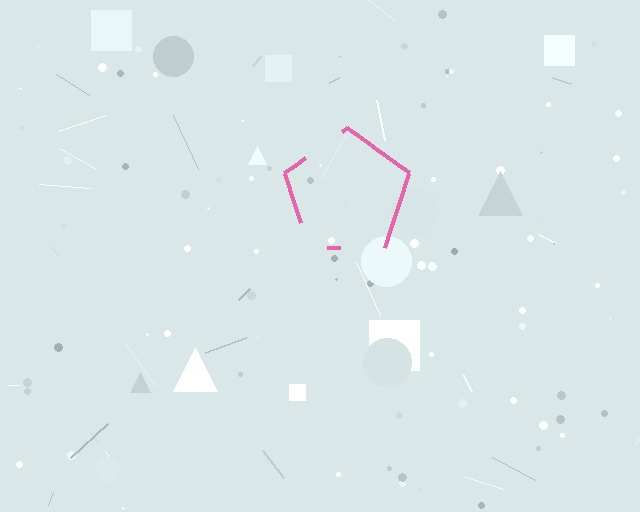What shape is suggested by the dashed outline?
The dashed outline suggests a pentagon.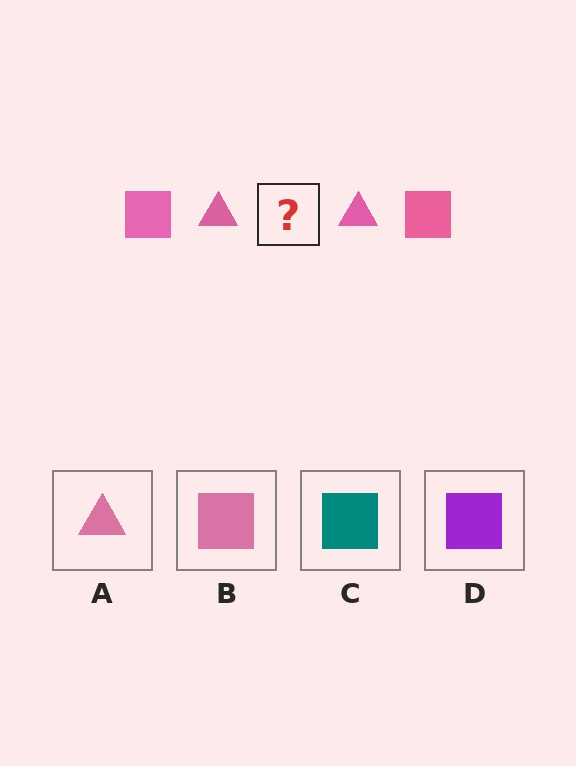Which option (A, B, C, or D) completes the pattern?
B.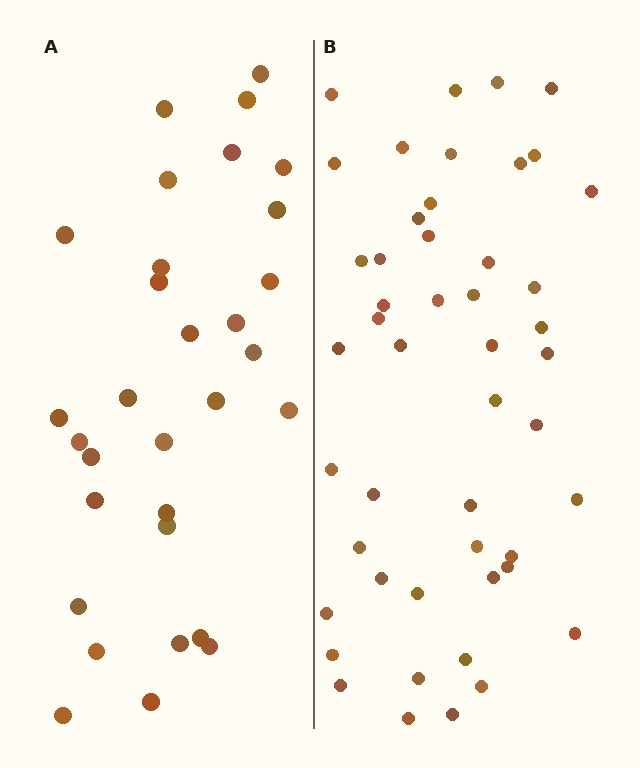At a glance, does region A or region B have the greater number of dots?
Region B (the right region) has more dots.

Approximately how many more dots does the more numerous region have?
Region B has approximately 15 more dots than region A.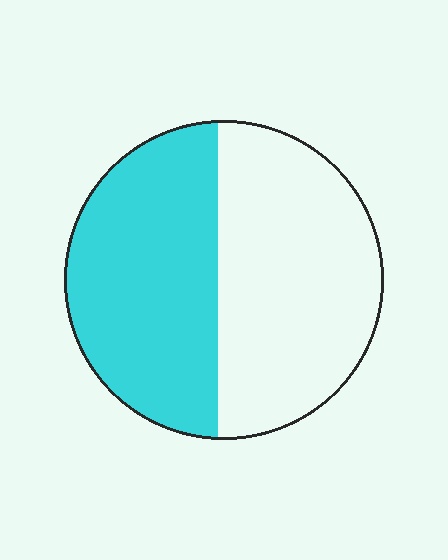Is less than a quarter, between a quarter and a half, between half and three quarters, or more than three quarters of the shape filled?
Between a quarter and a half.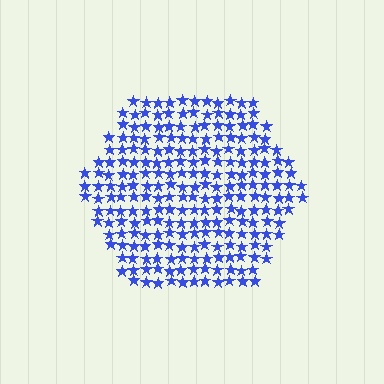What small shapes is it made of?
It is made of small stars.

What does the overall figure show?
The overall figure shows a hexagon.